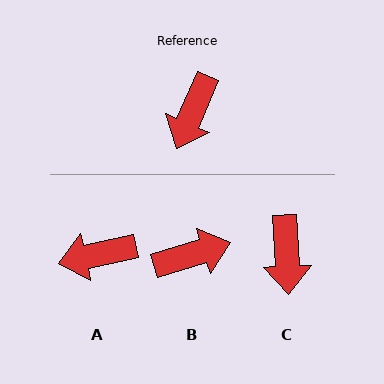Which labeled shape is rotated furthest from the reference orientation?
B, about 131 degrees away.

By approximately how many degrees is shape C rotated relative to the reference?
Approximately 26 degrees counter-clockwise.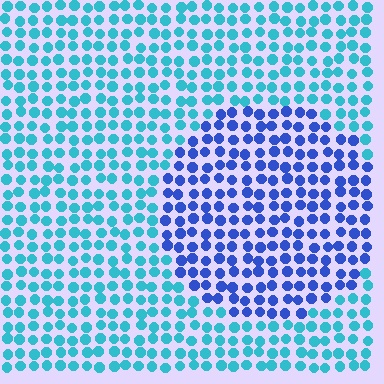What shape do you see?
I see a circle.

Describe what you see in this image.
The image is filled with small cyan elements in a uniform arrangement. A circle-shaped region is visible where the elements are tinted to a slightly different hue, forming a subtle color boundary.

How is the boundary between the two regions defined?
The boundary is defined purely by a slight shift in hue (about 43 degrees). Spacing, size, and orientation are identical on both sides.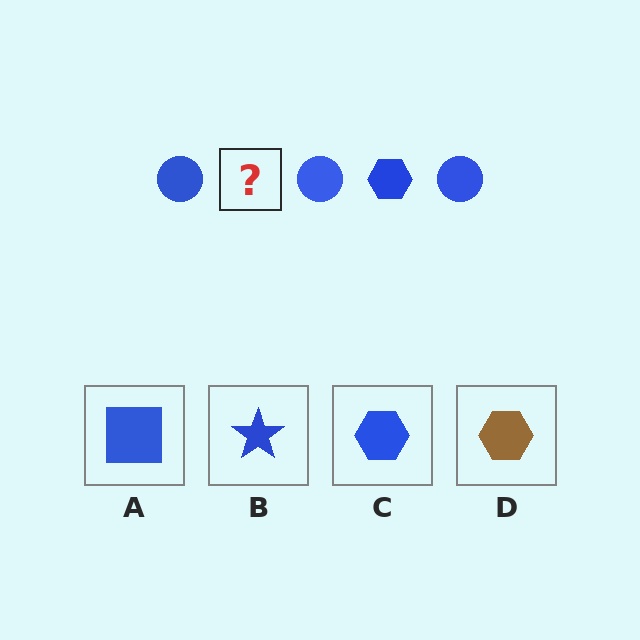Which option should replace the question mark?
Option C.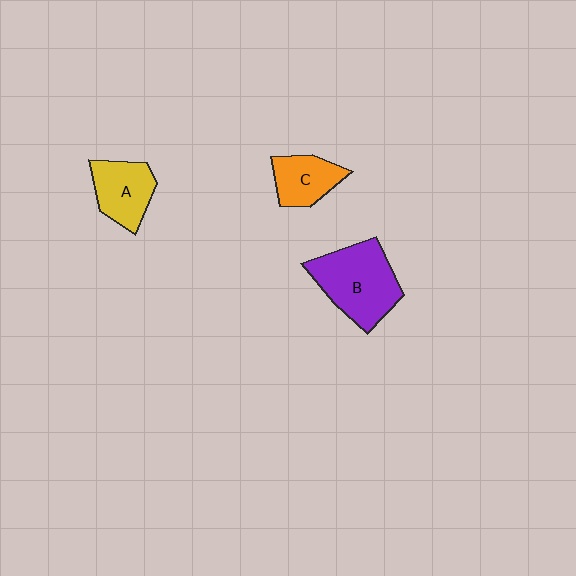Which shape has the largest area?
Shape B (purple).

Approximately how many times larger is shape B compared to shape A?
Approximately 1.5 times.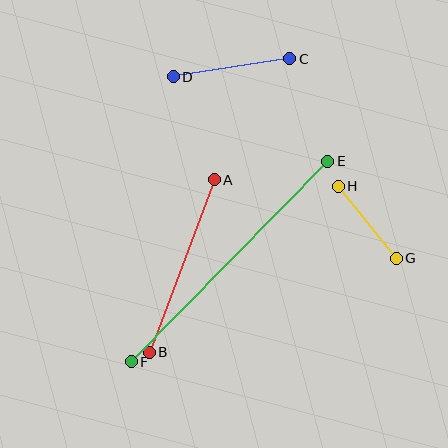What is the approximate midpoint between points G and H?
The midpoint is at approximately (367, 222) pixels.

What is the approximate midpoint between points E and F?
The midpoint is at approximately (229, 262) pixels.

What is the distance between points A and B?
The distance is approximately 184 pixels.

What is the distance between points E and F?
The distance is approximately 281 pixels.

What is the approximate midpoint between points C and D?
The midpoint is at approximately (232, 68) pixels.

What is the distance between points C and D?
The distance is approximately 118 pixels.